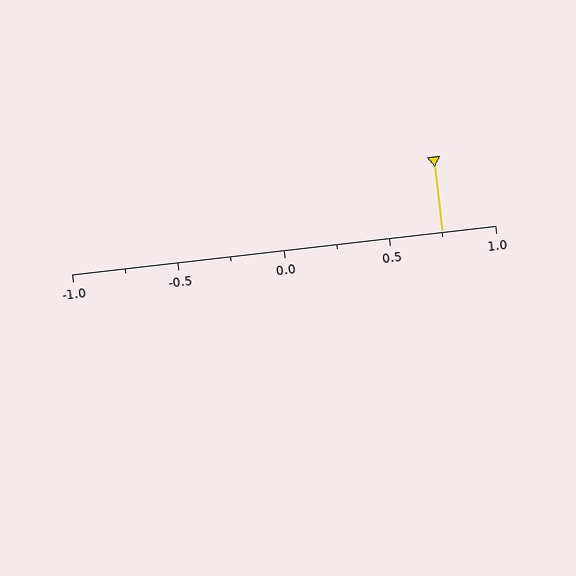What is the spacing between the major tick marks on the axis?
The major ticks are spaced 0.5 apart.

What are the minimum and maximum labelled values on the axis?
The axis runs from -1.0 to 1.0.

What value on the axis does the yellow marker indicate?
The marker indicates approximately 0.75.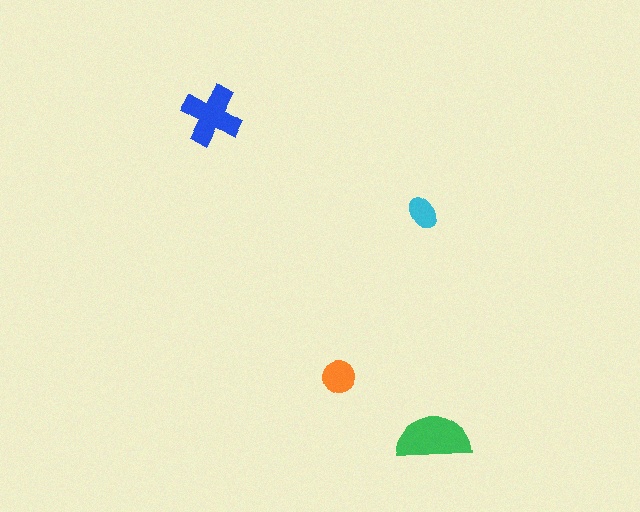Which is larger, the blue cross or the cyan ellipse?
The blue cross.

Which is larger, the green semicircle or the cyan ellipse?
The green semicircle.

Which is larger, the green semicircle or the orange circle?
The green semicircle.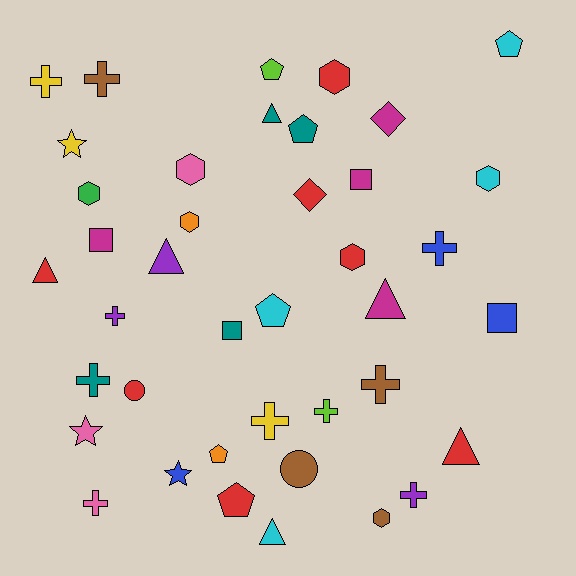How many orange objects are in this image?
There are 2 orange objects.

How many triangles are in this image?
There are 6 triangles.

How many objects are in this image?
There are 40 objects.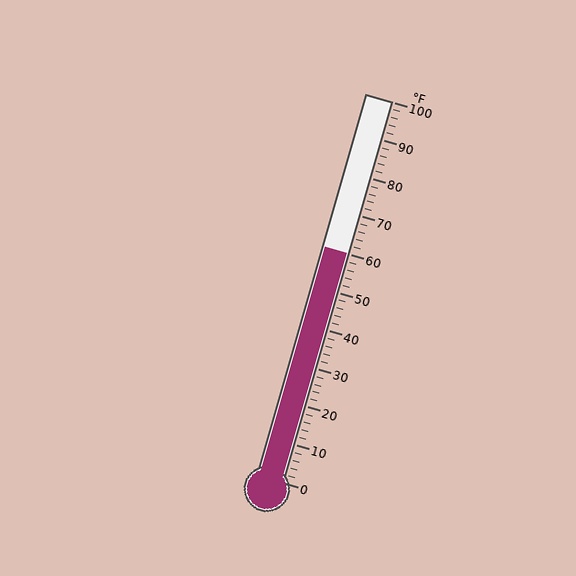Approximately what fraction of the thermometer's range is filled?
The thermometer is filled to approximately 60% of its range.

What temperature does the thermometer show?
The thermometer shows approximately 60°F.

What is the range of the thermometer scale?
The thermometer scale ranges from 0°F to 100°F.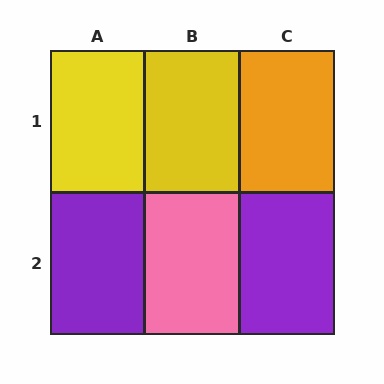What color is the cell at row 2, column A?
Purple.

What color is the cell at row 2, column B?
Pink.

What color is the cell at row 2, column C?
Purple.